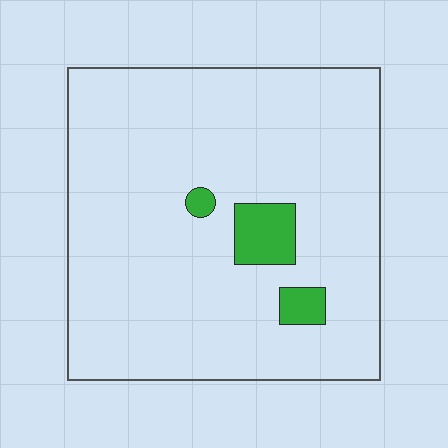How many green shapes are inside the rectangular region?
3.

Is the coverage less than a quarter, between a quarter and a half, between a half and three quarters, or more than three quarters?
Less than a quarter.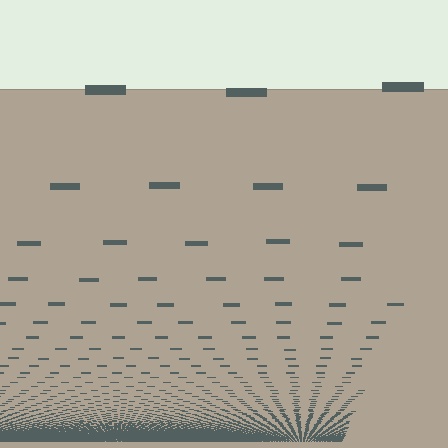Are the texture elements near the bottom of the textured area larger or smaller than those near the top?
Smaller. The gradient is inverted — elements near the bottom are smaller and denser.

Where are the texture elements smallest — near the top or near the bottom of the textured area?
Near the bottom.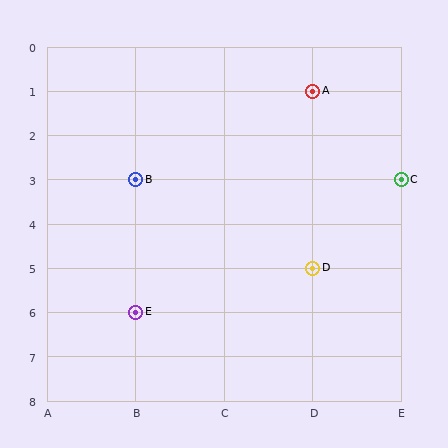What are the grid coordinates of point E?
Point E is at grid coordinates (B, 6).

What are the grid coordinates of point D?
Point D is at grid coordinates (D, 5).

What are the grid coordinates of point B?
Point B is at grid coordinates (B, 3).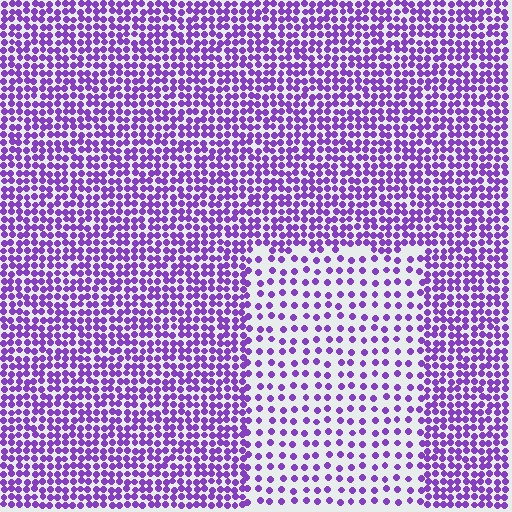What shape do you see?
I see a rectangle.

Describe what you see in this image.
The image contains small purple elements arranged at two different densities. A rectangle-shaped region is visible where the elements are less densely packed than the surrounding area.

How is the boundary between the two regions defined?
The boundary is defined by a change in element density (approximately 2.2x ratio). All elements are the same color, size, and shape.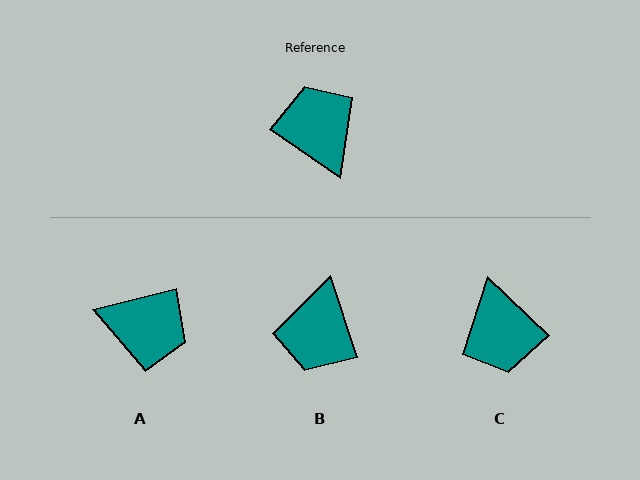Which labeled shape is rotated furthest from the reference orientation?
C, about 171 degrees away.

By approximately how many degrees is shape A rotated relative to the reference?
Approximately 131 degrees clockwise.